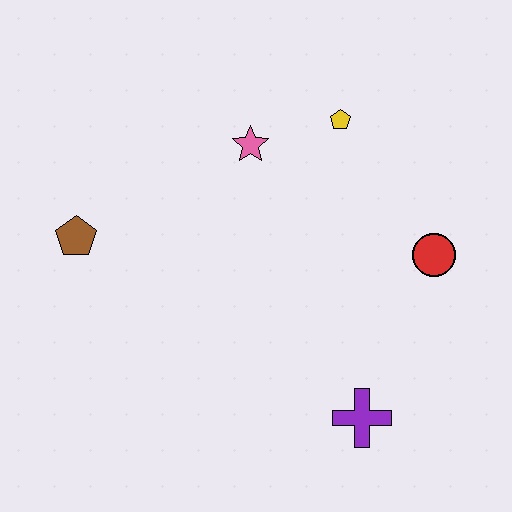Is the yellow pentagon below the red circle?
No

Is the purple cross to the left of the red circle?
Yes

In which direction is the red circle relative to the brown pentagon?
The red circle is to the right of the brown pentagon.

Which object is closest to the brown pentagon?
The pink star is closest to the brown pentagon.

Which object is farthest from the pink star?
The purple cross is farthest from the pink star.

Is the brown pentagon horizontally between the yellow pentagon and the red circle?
No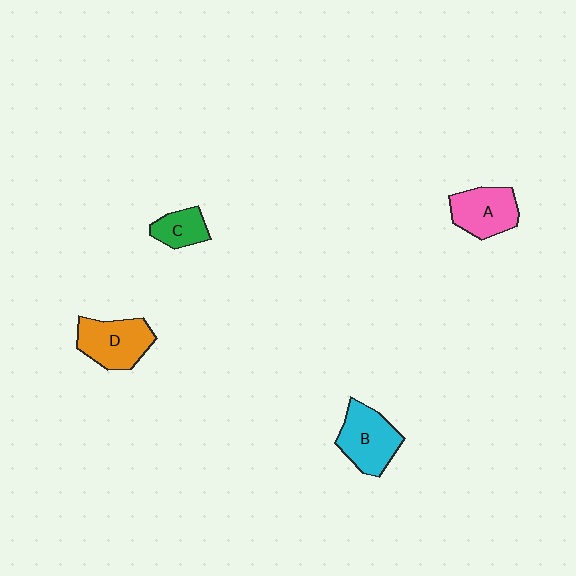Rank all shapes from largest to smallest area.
From largest to smallest: B (cyan), D (orange), A (pink), C (green).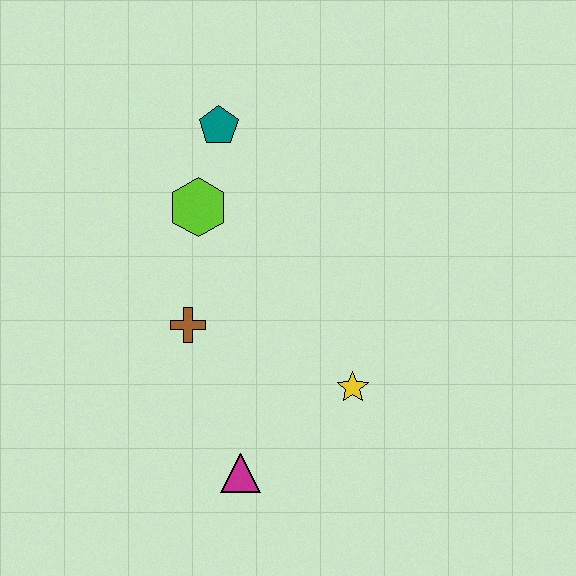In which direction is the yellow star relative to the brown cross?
The yellow star is to the right of the brown cross.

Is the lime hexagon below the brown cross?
No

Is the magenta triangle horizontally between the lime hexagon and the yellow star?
Yes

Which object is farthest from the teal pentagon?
The magenta triangle is farthest from the teal pentagon.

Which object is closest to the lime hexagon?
The teal pentagon is closest to the lime hexagon.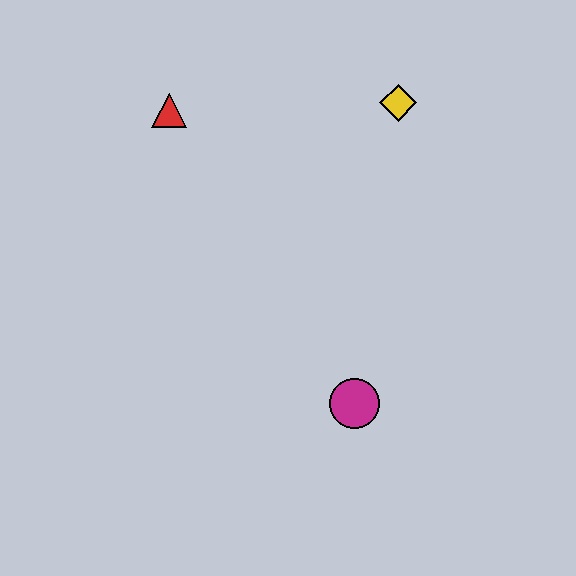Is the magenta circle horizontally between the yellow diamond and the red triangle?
Yes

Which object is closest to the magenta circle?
The yellow diamond is closest to the magenta circle.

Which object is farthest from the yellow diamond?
The magenta circle is farthest from the yellow diamond.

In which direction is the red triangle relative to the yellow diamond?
The red triangle is to the left of the yellow diamond.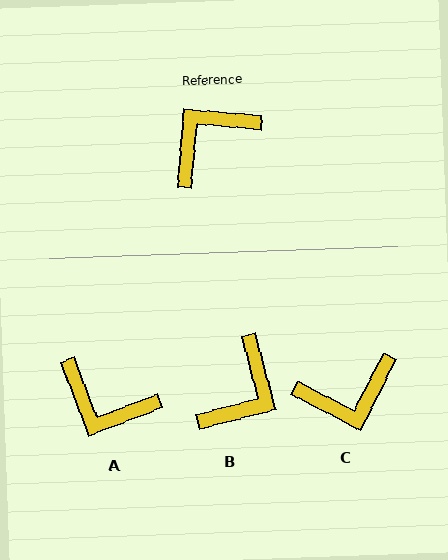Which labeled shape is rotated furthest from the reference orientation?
B, about 161 degrees away.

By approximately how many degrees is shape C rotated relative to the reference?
Approximately 158 degrees counter-clockwise.